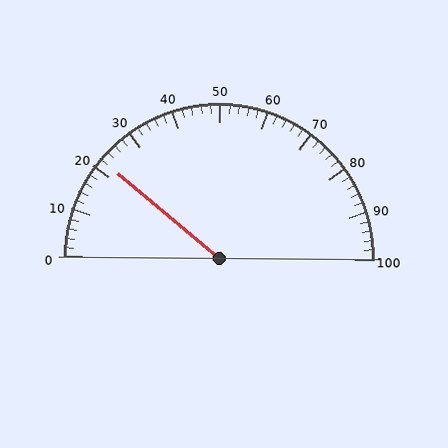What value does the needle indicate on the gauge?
The needle indicates approximately 22.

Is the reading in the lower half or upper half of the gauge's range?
The reading is in the lower half of the range (0 to 100).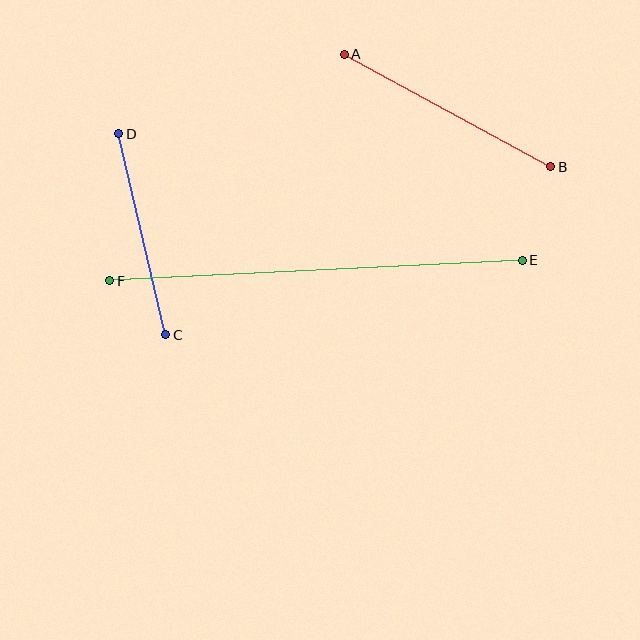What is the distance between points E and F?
The distance is approximately 413 pixels.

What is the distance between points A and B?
The distance is approximately 235 pixels.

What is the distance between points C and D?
The distance is approximately 206 pixels.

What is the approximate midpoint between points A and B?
The midpoint is at approximately (447, 111) pixels.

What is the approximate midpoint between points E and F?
The midpoint is at approximately (316, 270) pixels.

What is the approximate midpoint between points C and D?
The midpoint is at approximately (142, 234) pixels.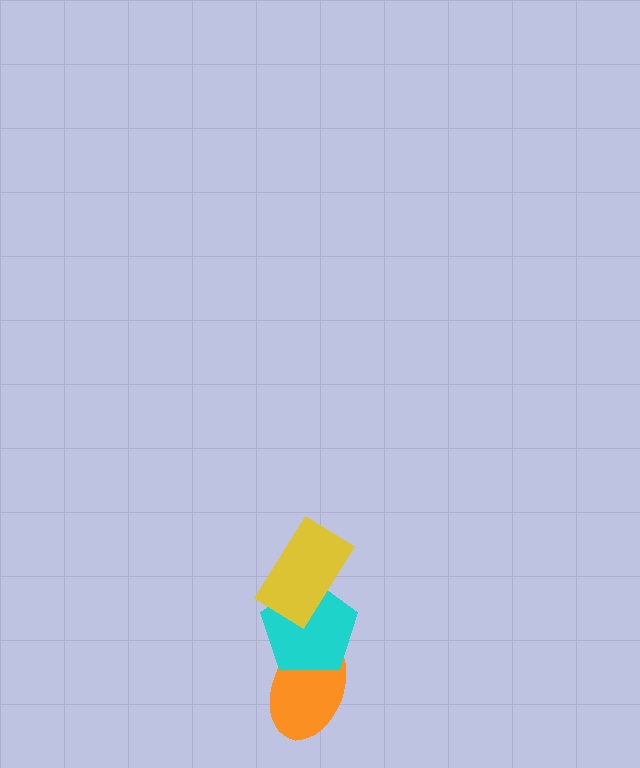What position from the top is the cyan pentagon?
The cyan pentagon is 2nd from the top.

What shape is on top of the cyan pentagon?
The yellow rectangle is on top of the cyan pentagon.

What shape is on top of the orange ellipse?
The cyan pentagon is on top of the orange ellipse.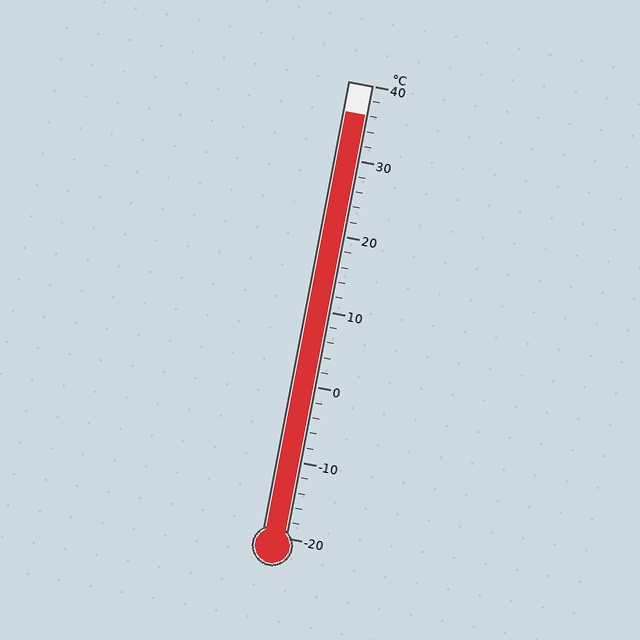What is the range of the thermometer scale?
The thermometer scale ranges from -20°C to 40°C.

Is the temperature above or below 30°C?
The temperature is above 30°C.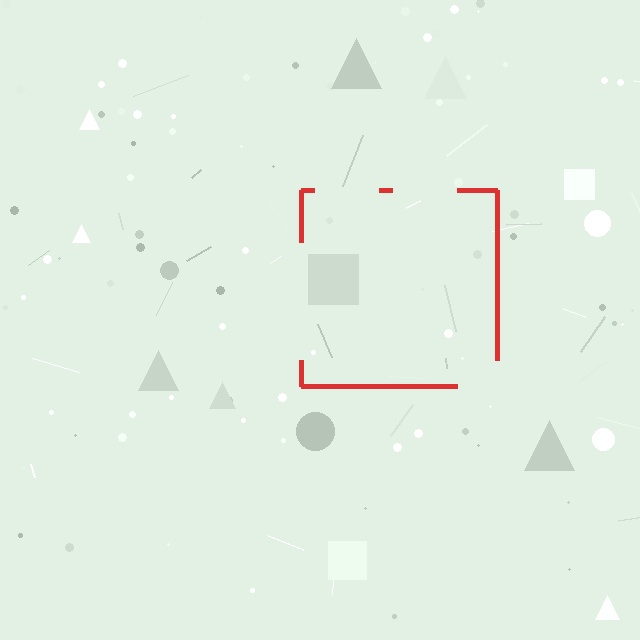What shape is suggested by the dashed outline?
The dashed outline suggests a square.